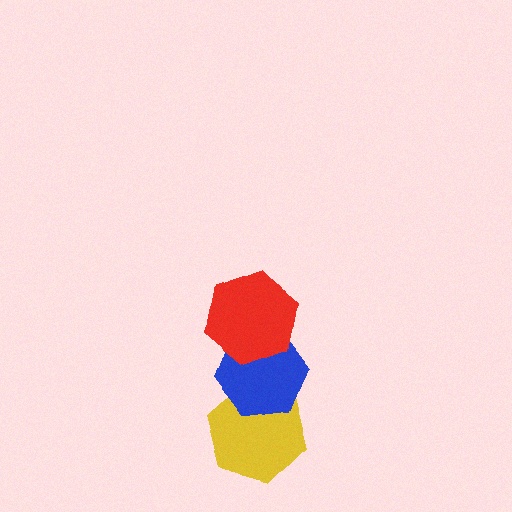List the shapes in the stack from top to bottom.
From top to bottom: the red hexagon, the blue hexagon, the yellow hexagon.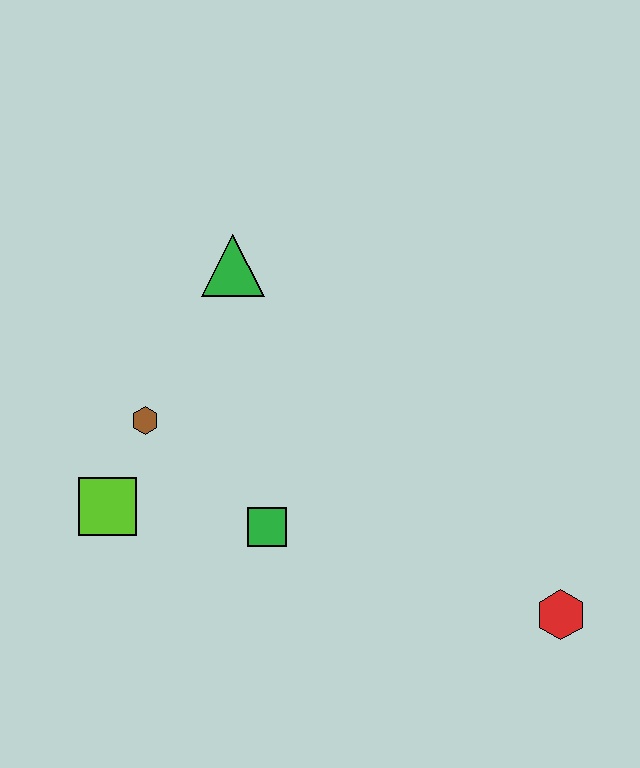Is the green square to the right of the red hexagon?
No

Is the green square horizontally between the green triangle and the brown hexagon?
No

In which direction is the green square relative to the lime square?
The green square is to the right of the lime square.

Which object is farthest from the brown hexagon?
The red hexagon is farthest from the brown hexagon.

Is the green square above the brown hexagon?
No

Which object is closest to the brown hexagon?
The lime square is closest to the brown hexagon.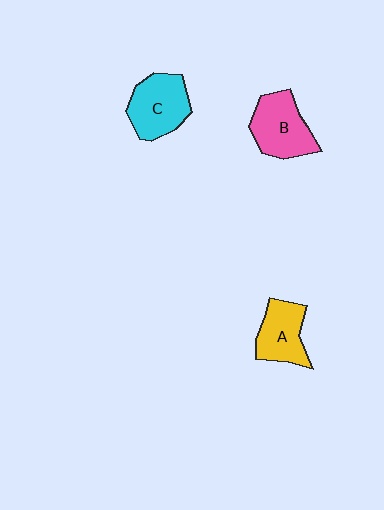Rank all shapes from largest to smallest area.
From largest to smallest: C (cyan), B (pink), A (yellow).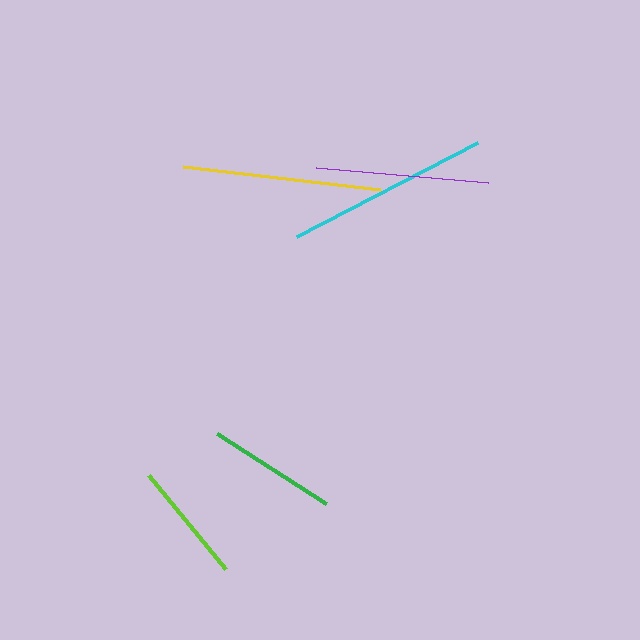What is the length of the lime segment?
The lime segment is approximately 121 pixels long.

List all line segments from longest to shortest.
From longest to shortest: cyan, yellow, purple, green, lime.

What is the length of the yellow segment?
The yellow segment is approximately 198 pixels long.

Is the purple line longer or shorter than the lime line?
The purple line is longer than the lime line.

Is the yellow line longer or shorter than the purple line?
The yellow line is longer than the purple line.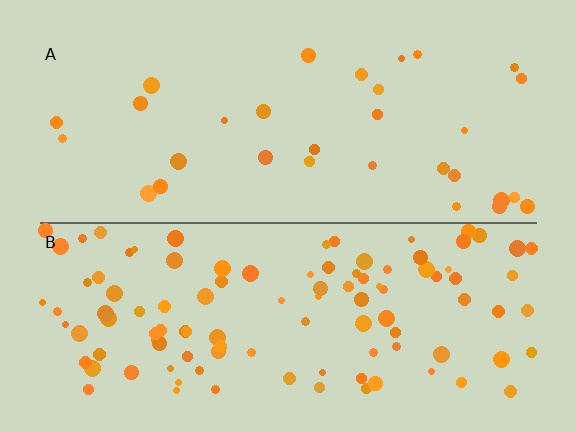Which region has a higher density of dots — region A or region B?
B (the bottom).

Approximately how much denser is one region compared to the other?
Approximately 3.4× — region B over region A.